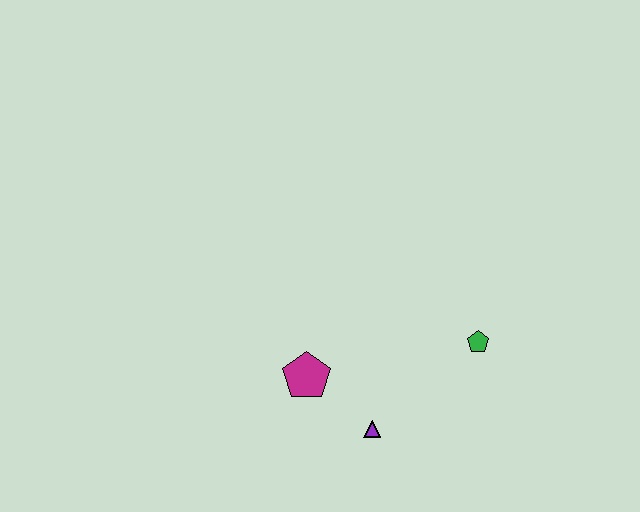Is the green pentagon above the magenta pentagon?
Yes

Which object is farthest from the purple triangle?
The green pentagon is farthest from the purple triangle.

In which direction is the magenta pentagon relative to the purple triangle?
The magenta pentagon is to the left of the purple triangle.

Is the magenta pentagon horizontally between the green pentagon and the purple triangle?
No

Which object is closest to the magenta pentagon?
The purple triangle is closest to the magenta pentagon.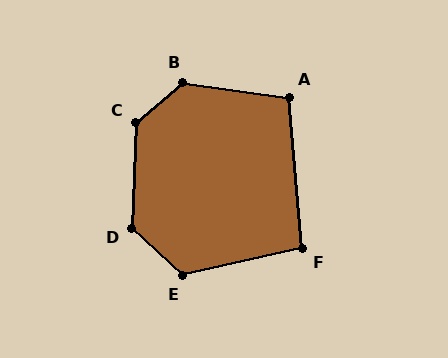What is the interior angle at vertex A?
Approximately 103 degrees (obtuse).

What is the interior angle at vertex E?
Approximately 125 degrees (obtuse).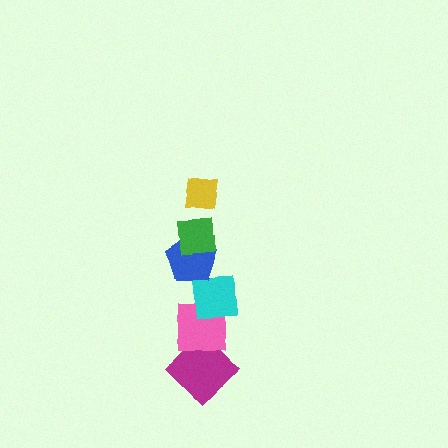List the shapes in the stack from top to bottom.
From top to bottom: the yellow square, the green square, the blue pentagon, the cyan square, the pink square, the magenta diamond.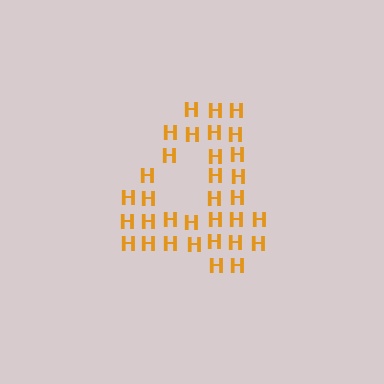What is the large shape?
The large shape is the digit 4.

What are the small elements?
The small elements are letter H's.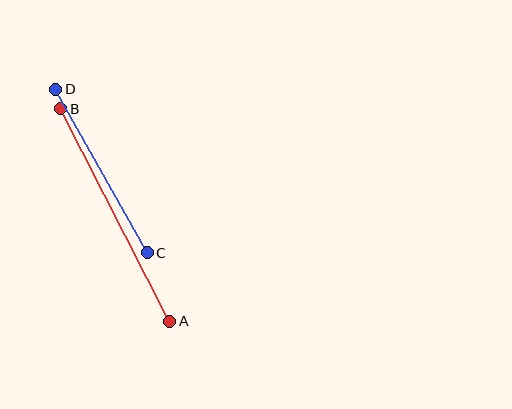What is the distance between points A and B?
The distance is approximately 238 pixels.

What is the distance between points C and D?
The distance is approximately 187 pixels.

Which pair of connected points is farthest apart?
Points A and B are farthest apart.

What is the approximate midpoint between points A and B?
The midpoint is at approximately (115, 215) pixels.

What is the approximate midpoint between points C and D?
The midpoint is at approximately (102, 171) pixels.